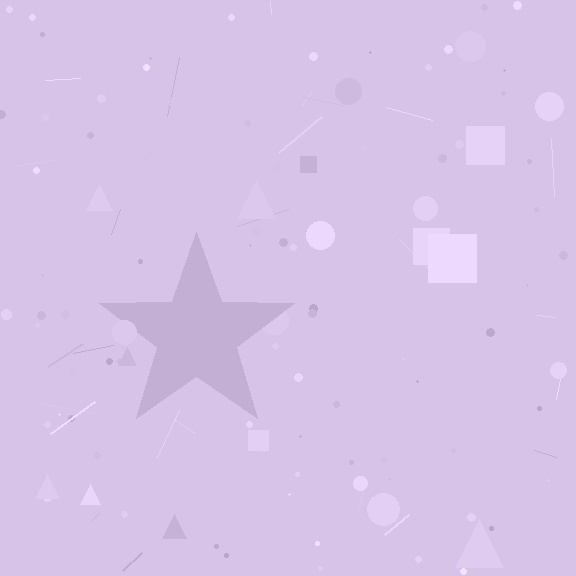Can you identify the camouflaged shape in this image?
The camouflaged shape is a star.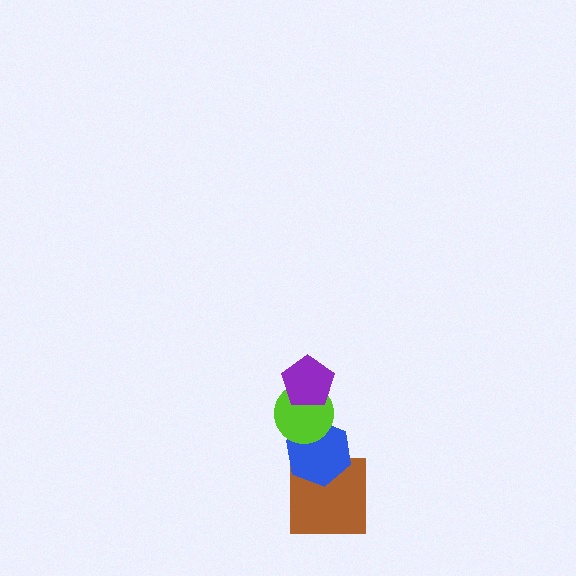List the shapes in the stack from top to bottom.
From top to bottom: the purple pentagon, the lime circle, the blue hexagon, the brown square.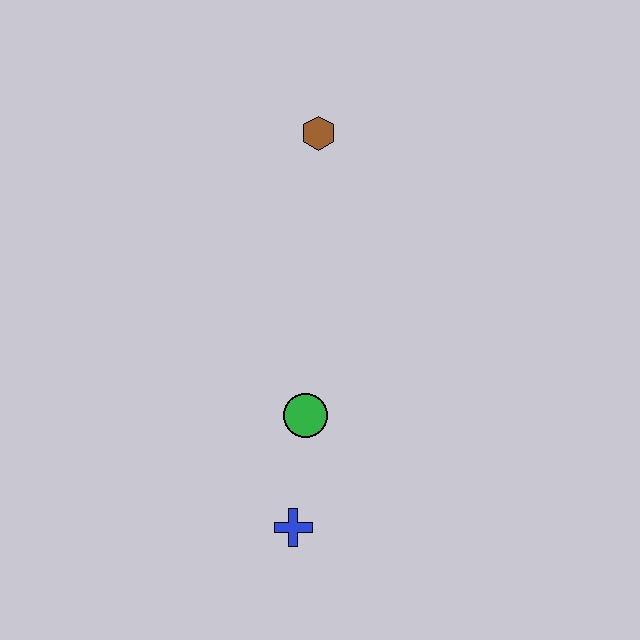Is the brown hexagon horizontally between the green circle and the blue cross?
No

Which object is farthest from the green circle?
The brown hexagon is farthest from the green circle.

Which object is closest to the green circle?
The blue cross is closest to the green circle.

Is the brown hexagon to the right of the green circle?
Yes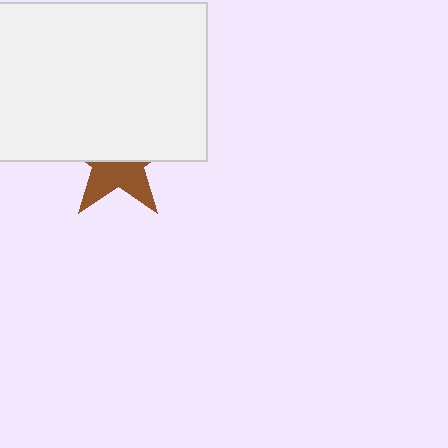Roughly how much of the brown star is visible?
A small part of it is visible (roughly 43%).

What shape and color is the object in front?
The object in front is a white rectangle.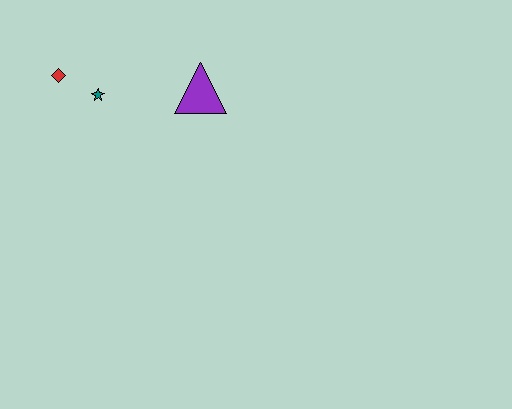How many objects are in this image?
There are 3 objects.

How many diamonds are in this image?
There is 1 diamond.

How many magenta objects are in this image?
There are no magenta objects.